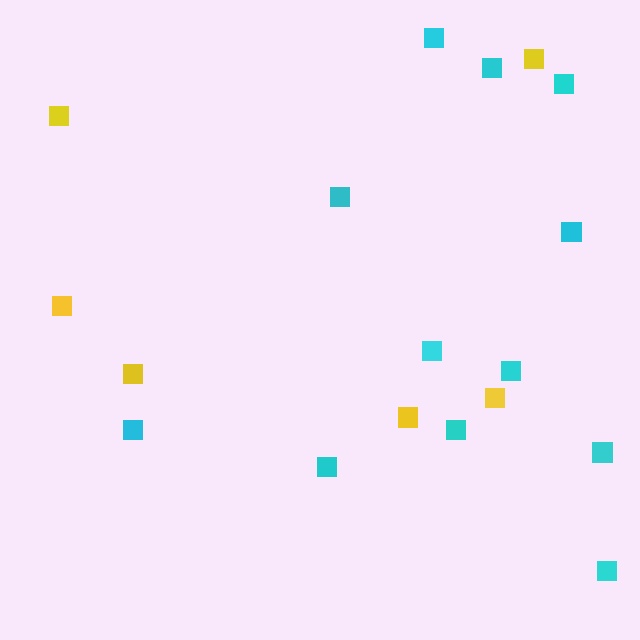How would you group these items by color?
There are 2 groups: one group of cyan squares (12) and one group of yellow squares (6).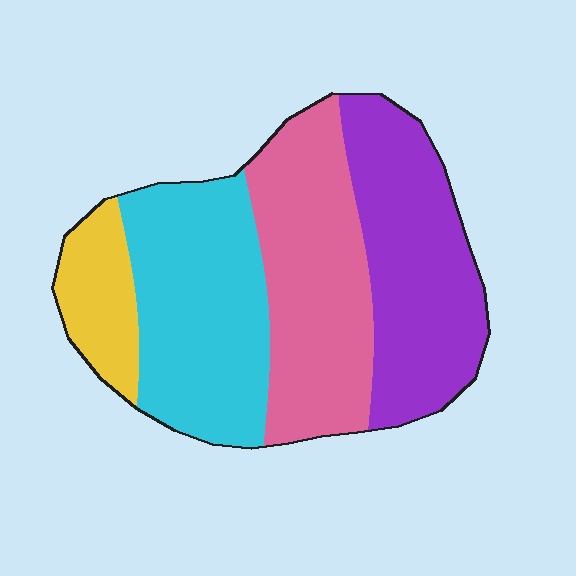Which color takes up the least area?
Yellow, at roughly 10%.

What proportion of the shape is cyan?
Cyan takes up between a quarter and a half of the shape.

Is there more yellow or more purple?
Purple.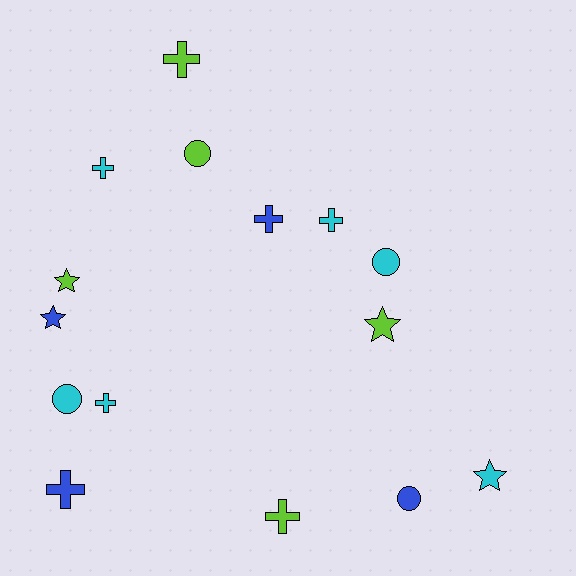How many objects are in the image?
There are 15 objects.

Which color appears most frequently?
Cyan, with 6 objects.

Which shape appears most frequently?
Cross, with 7 objects.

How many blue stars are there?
There is 1 blue star.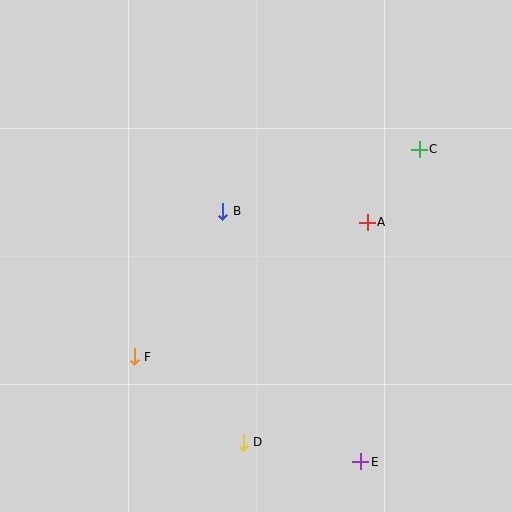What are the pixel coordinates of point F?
Point F is at (134, 357).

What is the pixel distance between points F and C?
The distance between F and C is 353 pixels.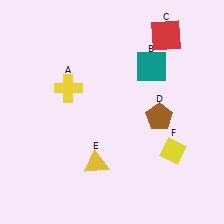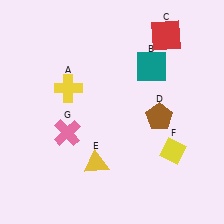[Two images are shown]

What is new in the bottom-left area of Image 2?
A pink cross (G) was added in the bottom-left area of Image 2.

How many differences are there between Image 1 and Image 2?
There is 1 difference between the two images.